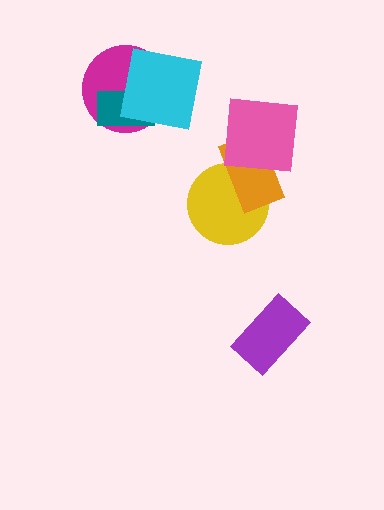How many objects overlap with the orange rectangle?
2 objects overlap with the orange rectangle.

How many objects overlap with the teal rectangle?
2 objects overlap with the teal rectangle.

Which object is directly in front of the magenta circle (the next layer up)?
The teal rectangle is directly in front of the magenta circle.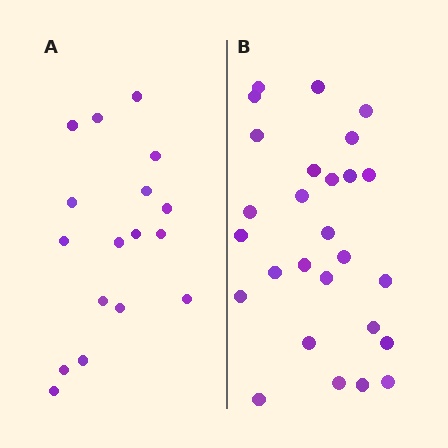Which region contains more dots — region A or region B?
Region B (the right region) has more dots.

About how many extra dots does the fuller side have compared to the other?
Region B has roughly 10 or so more dots than region A.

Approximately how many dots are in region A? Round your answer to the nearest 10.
About 20 dots. (The exact count is 17, which rounds to 20.)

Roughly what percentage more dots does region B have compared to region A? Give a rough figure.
About 60% more.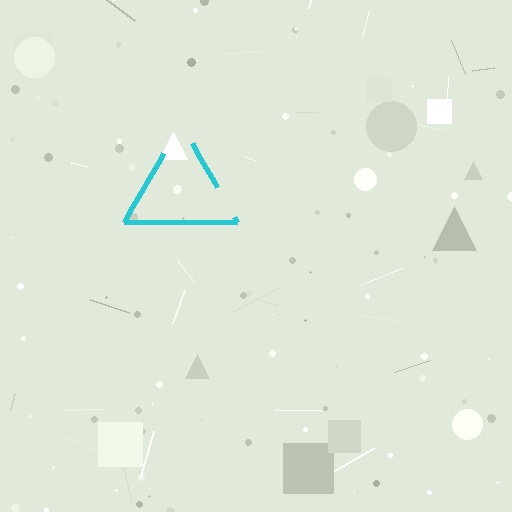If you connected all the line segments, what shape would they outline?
They would outline a triangle.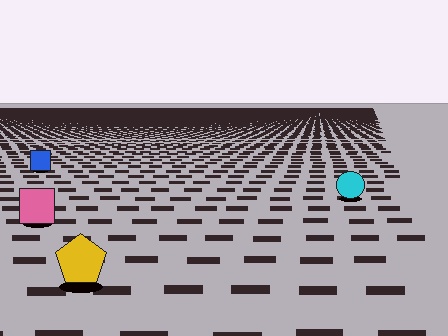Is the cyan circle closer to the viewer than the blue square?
Yes. The cyan circle is closer — you can tell from the texture gradient: the ground texture is coarser near it.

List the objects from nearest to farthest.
From nearest to farthest: the yellow pentagon, the pink square, the cyan circle, the blue square.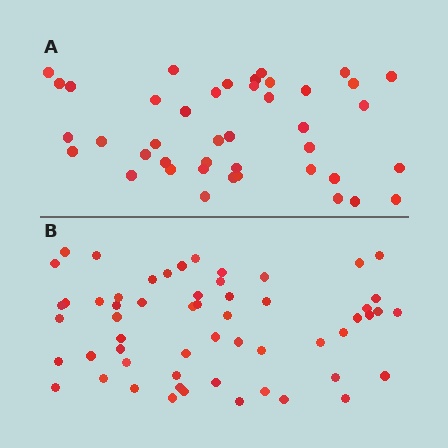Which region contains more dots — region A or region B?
Region B (the bottom region) has more dots.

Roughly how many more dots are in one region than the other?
Region B has approximately 15 more dots than region A.